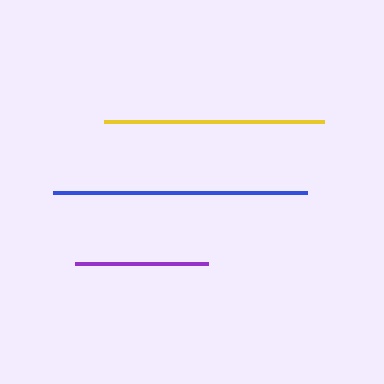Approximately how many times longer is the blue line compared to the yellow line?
The blue line is approximately 1.1 times the length of the yellow line.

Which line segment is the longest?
The blue line is the longest at approximately 254 pixels.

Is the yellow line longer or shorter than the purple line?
The yellow line is longer than the purple line.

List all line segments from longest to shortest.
From longest to shortest: blue, yellow, purple.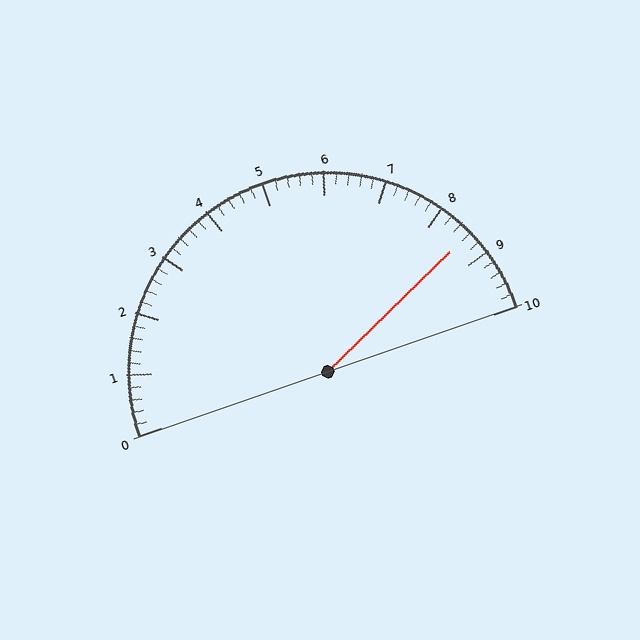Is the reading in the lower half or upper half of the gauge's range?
The reading is in the upper half of the range (0 to 10).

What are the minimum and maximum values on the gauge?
The gauge ranges from 0 to 10.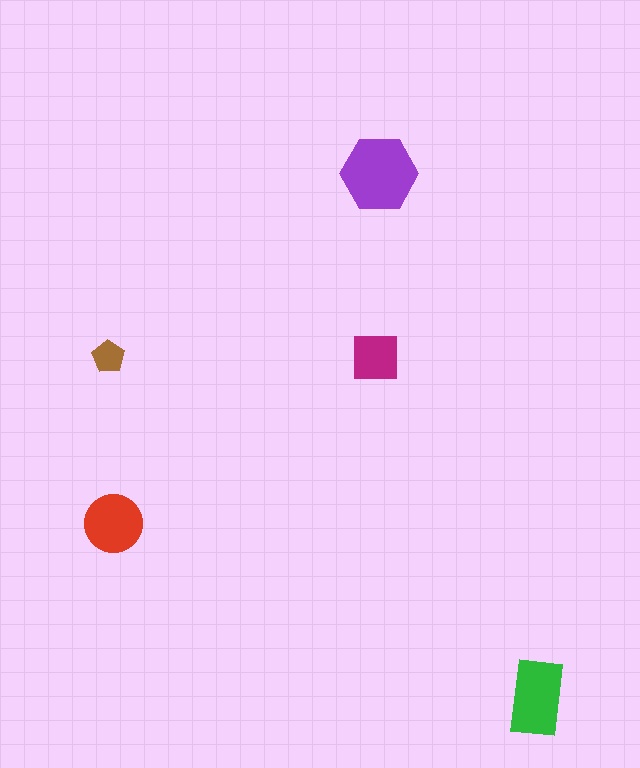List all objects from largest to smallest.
The purple hexagon, the green rectangle, the red circle, the magenta square, the brown pentagon.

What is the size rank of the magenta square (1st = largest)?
4th.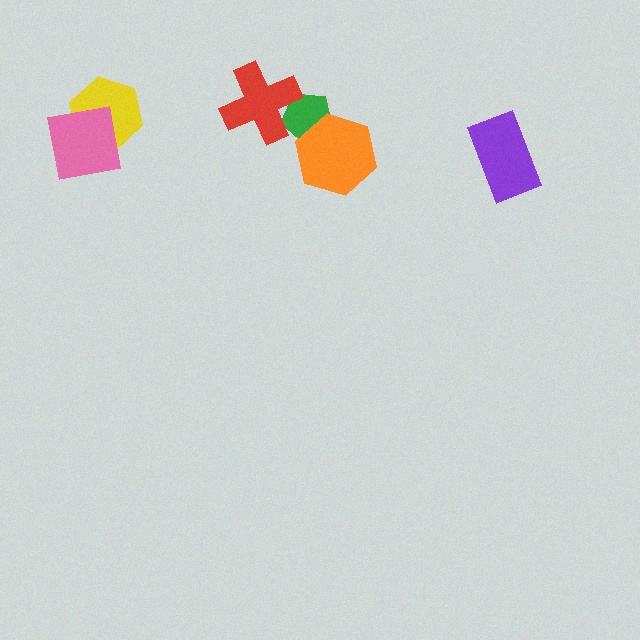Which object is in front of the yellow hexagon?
The pink square is in front of the yellow hexagon.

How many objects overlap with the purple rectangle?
0 objects overlap with the purple rectangle.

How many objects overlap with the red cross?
1 object overlaps with the red cross.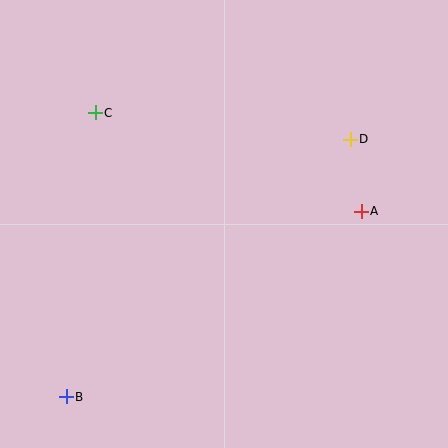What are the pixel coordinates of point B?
Point B is at (66, 397).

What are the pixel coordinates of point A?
Point A is at (361, 211).